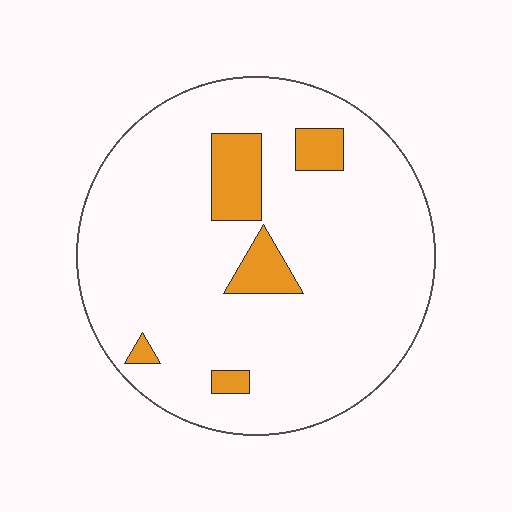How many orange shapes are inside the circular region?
5.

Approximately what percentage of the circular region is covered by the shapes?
Approximately 10%.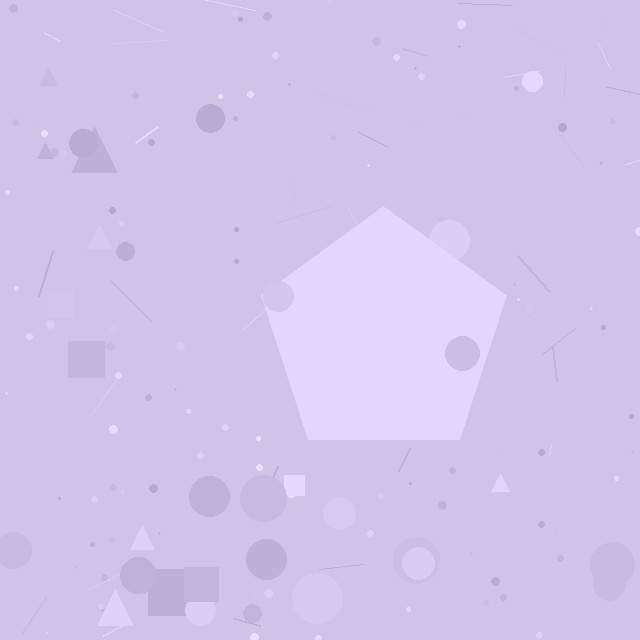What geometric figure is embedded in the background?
A pentagon is embedded in the background.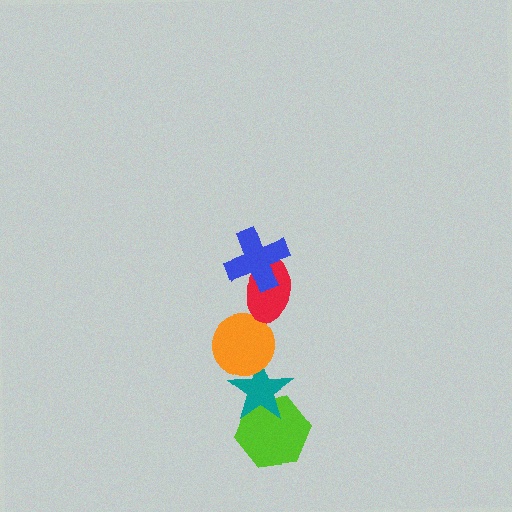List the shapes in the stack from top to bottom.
From top to bottom: the blue cross, the red ellipse, the orange circle, the teal star, the lime hexagon.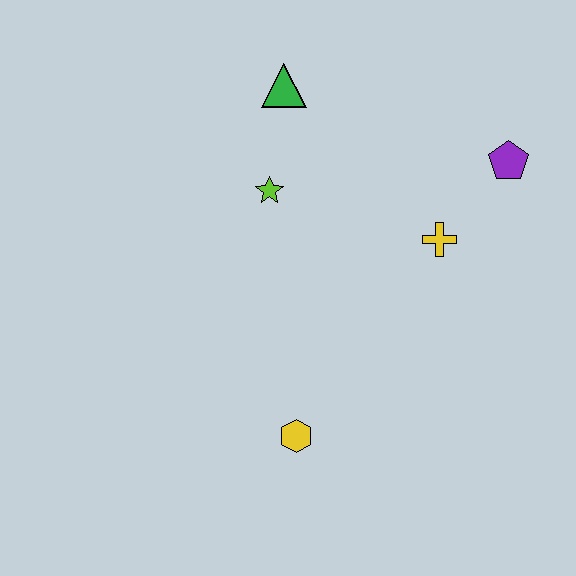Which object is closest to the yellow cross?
The purple pentagon is closest to the yellow cross.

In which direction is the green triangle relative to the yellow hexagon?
The green triangle is above the yellow hexagon.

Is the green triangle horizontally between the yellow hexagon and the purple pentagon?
No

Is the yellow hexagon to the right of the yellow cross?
No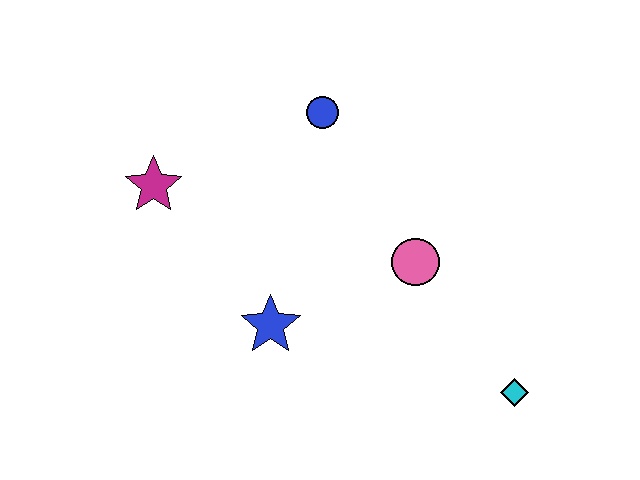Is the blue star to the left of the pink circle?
Yes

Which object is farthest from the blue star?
The cyan diamond is farthest from the blue star.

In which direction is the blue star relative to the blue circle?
The blue star is below the blue circle.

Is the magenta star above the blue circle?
No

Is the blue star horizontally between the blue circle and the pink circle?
No